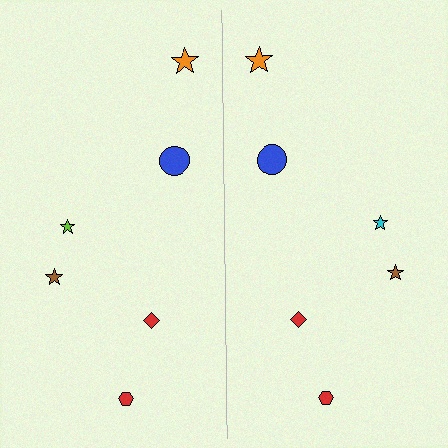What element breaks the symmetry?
The cyan star on the right side breaks the symmetry — its mirror counterpart is lime.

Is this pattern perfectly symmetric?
No, the pattern is not perfectly symmetric. The cyan star on the right side breaks the symmetry — its mirror counterpart is lime.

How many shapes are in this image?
There are 12 shapes in this image.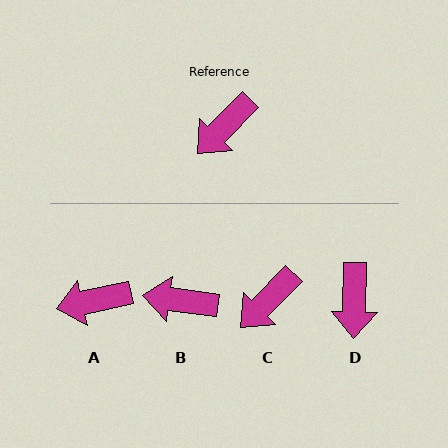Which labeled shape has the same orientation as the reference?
C.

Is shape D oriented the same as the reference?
No, it is off by about 43 degrees.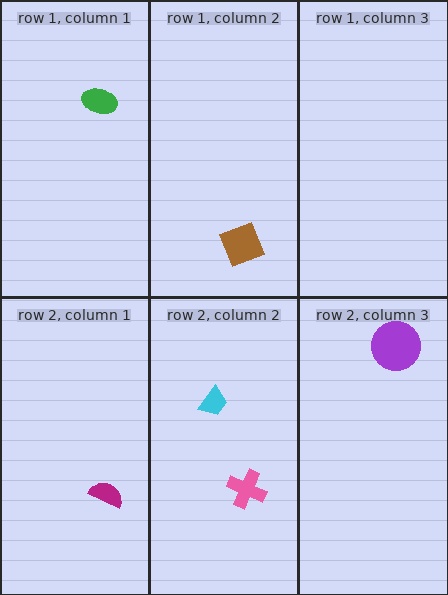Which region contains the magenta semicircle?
The row 2, column 1 region.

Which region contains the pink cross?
The row 2, column 2 region.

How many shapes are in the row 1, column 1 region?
1.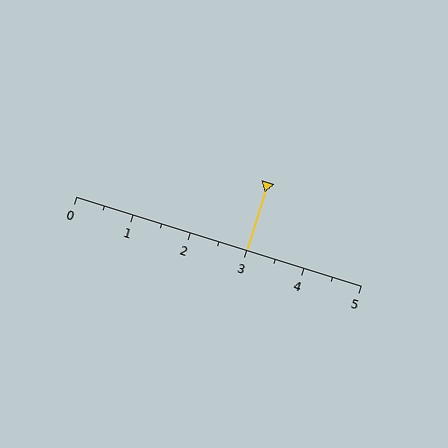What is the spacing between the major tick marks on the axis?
The major ticks are spaced 1 apart.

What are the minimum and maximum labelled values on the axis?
The axis runs from 0 to 5.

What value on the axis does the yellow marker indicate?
The marker indicates approximately 3.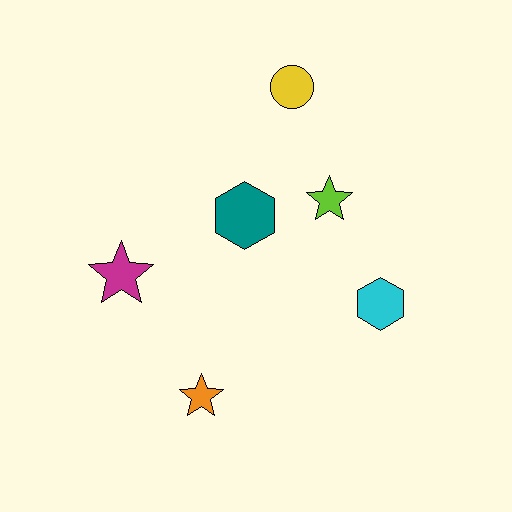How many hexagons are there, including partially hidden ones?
There are 2 hexagons.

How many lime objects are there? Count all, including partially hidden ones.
There is 1 lime object.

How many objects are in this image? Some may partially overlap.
There are 6 objects.